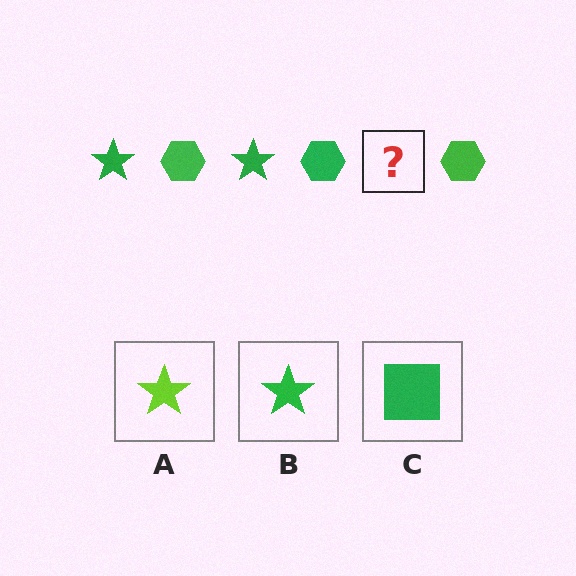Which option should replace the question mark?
Option B.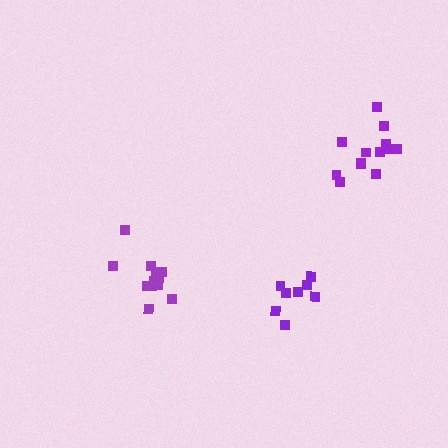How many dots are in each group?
Group 1: 8 dots, Group 2: 12 dots, Group 3: 13 dots (33 total).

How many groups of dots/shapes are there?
There are 3 groups.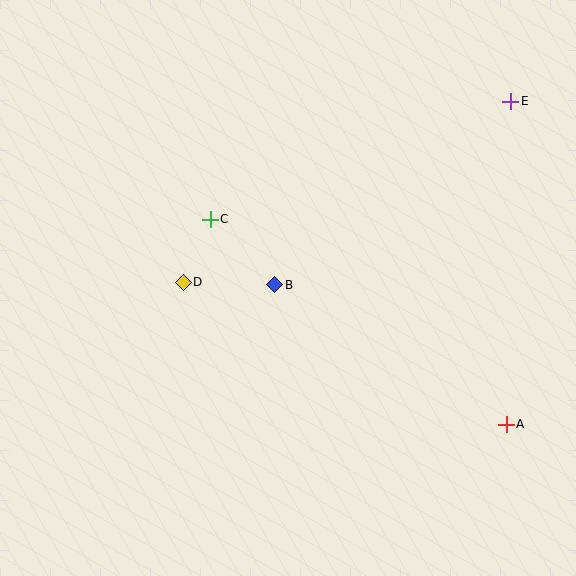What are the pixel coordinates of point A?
Point A is at (506, 424).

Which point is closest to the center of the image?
Point B at (275, 285) is closest to the center.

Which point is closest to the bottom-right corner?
Point A is closest to the bottom-right corner.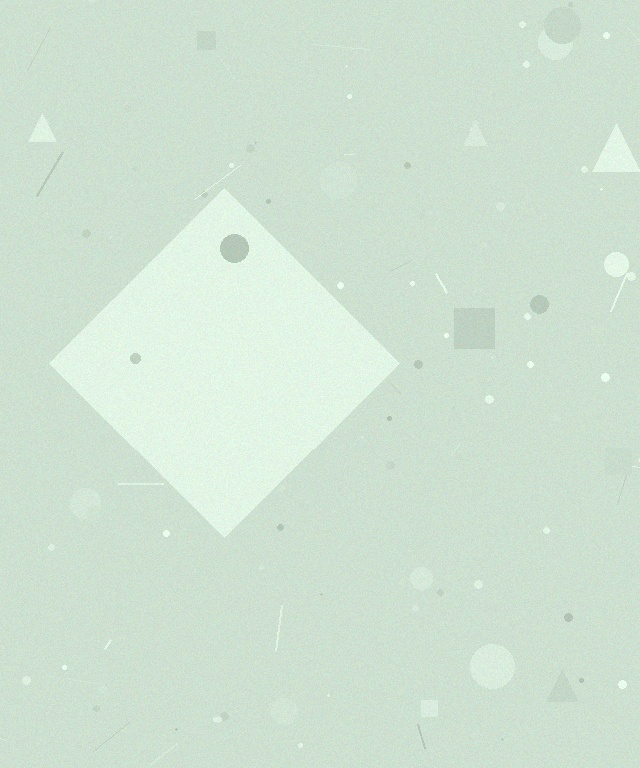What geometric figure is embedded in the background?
A diamond is embedded in the background.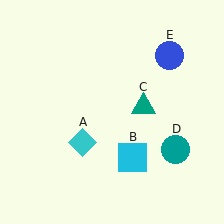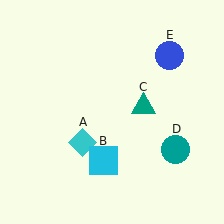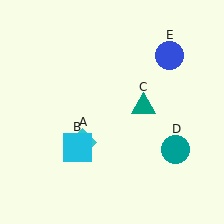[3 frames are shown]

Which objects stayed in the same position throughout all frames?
Cyan diamond (object A) and teal triangle (object C) and teal circle (object D) and blue circle (object E) remained stationary.